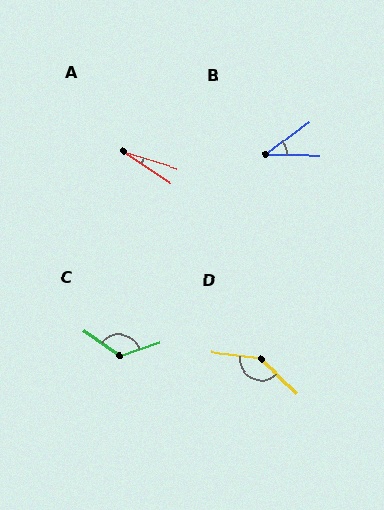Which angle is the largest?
D, at approximately 144 degrees.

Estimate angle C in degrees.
Approximately 126 degrees.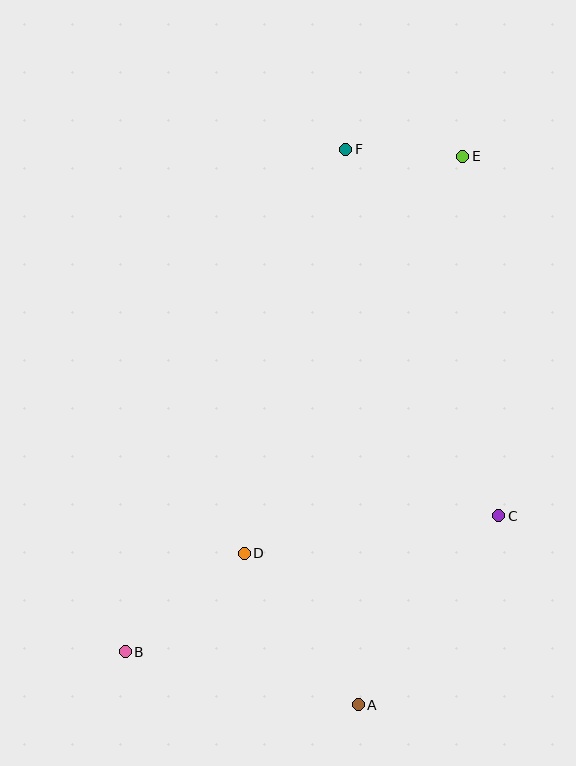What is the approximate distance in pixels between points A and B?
The distance between A and B is approximately 238 pixels.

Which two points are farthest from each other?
Points B and E are farthest from each other.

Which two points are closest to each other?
Points E and F are closest to each other.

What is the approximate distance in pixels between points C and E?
The distance between C and E is approximately 361 pixels.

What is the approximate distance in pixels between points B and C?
The distance between B and C is approximately 397 pixels.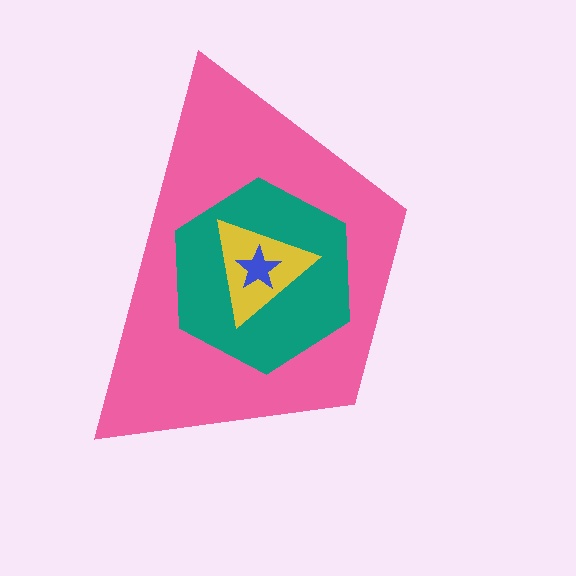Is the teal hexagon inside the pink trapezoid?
Yes.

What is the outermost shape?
The pink trapezoid.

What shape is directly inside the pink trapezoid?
The teal hexagon.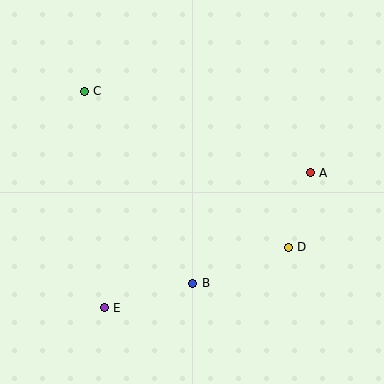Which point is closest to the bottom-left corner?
Point E is closest to the bottom-left corner.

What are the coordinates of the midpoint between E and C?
The midpoint between E and C is at (94, 199).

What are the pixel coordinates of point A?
Point A is at (310, 173).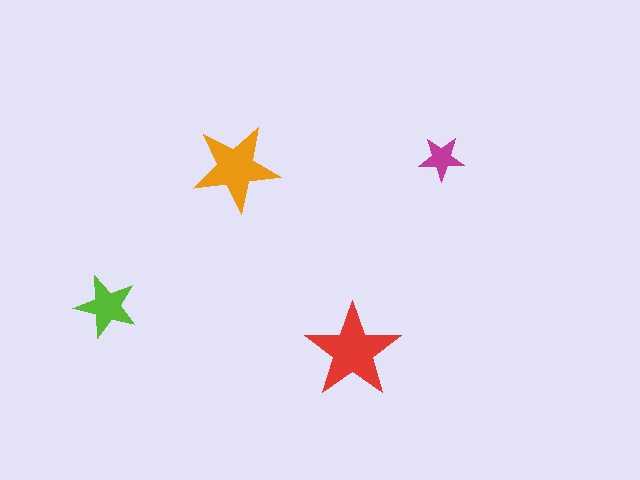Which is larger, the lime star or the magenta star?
The lime one.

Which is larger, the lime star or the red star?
The red one.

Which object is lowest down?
The red star is bottommost.